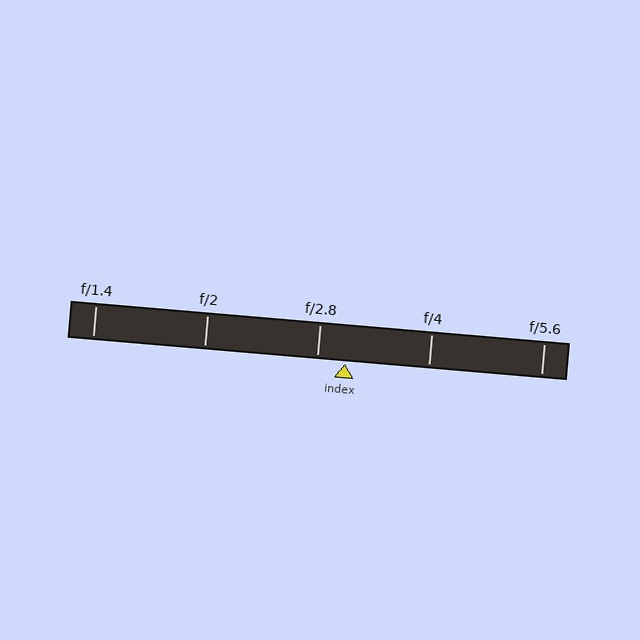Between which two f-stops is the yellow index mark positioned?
The index mark is between f/2.8 and f/4.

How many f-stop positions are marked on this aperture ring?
There are 5 f-stop positions marked.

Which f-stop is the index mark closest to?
The index mark is closest to f/2.8.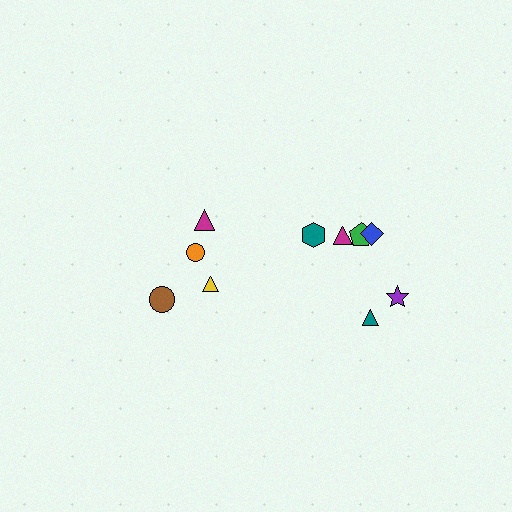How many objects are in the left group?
There are 4 objects.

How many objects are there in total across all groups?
There are 10 objects.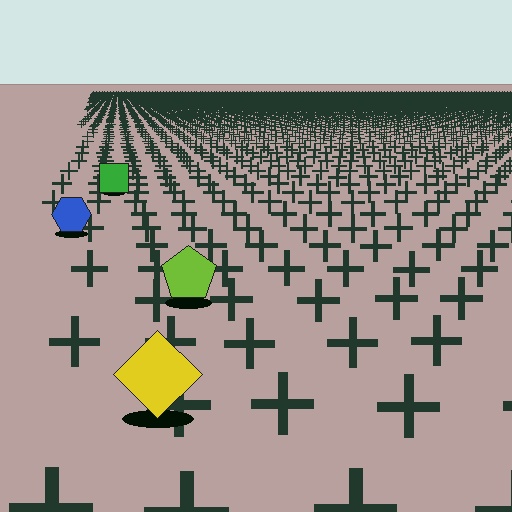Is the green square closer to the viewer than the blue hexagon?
No. The blue hexagon is closer — you can tell from the texture gradient: the ground texture is coarser near it.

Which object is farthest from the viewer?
The green square is farthest from the viewer. It appears smaller and the ground texture around it is denser.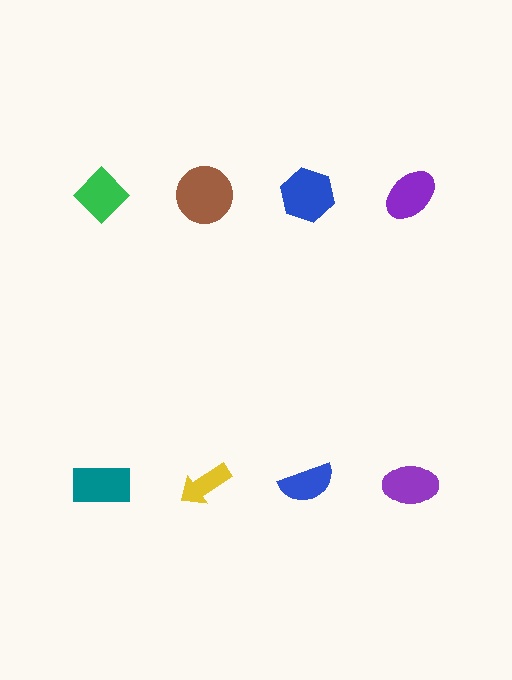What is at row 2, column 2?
A yellow arrow.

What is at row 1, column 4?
A purple ellipse.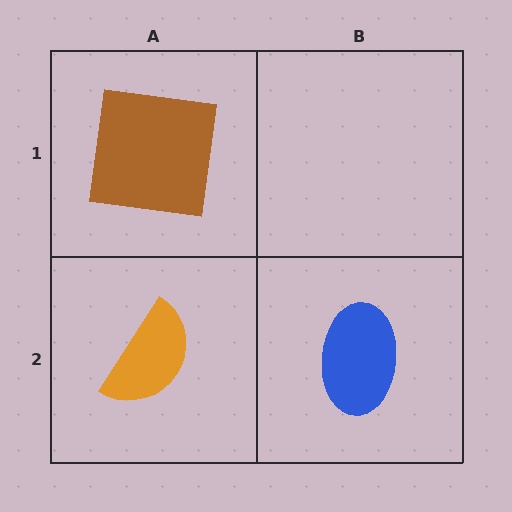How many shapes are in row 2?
2 shapes.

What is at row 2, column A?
An orange semicircle.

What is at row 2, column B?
A blue ellipse.